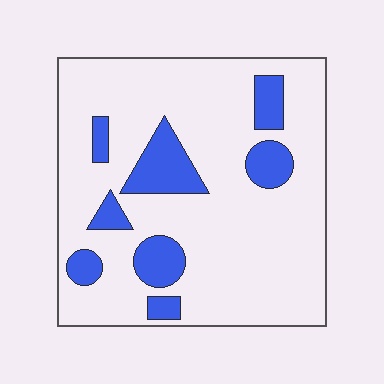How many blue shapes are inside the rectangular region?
8.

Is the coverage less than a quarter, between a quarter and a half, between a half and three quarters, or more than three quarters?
Less than a quarter.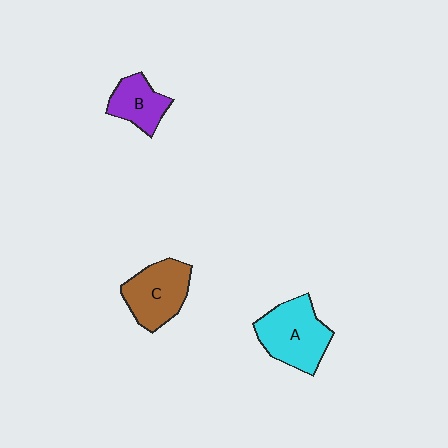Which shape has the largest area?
Shape A (cyan).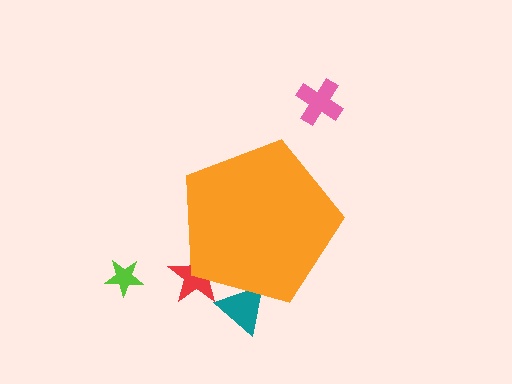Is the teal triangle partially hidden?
Yes, the teal triangle is partially hidden behind the orange pentagon.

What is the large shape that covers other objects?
An orange pentagon.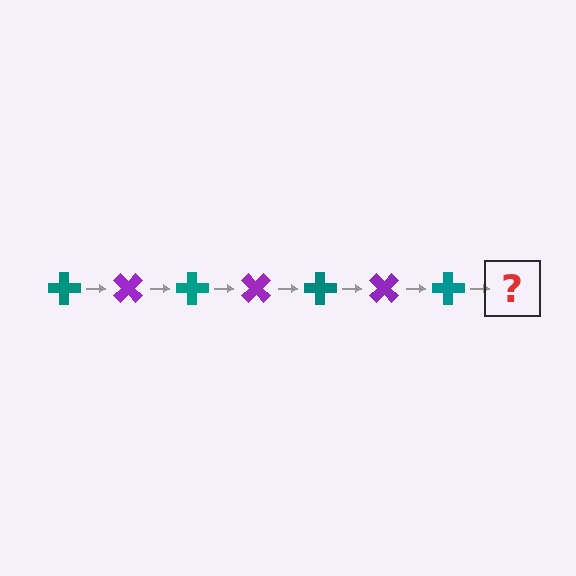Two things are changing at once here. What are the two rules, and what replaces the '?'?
The two rules are that it rotates 45 degrees each step and the color cycles through teal and purple. The '?' should be a purple cross, rotated 315 degrees from the start.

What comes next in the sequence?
The next element should be a purple cross, rotated 315 degrees from the start.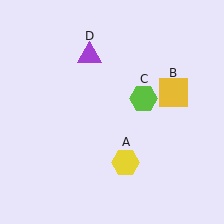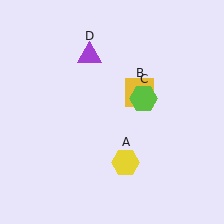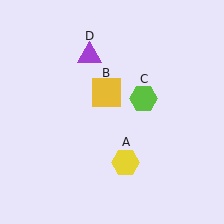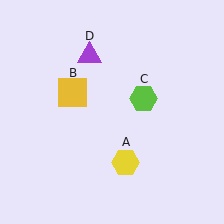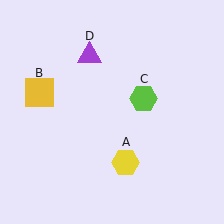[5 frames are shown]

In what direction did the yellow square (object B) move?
The yellow square (object B) moved left.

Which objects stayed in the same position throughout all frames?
Yellow hexagon (object A) and lime hexagon (object C) and purple triangle (object D) remained stationary.